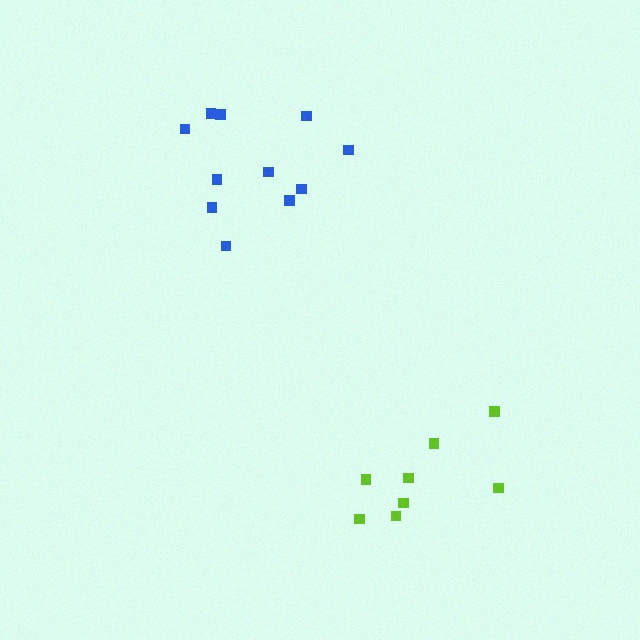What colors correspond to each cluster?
The clusters are colored: blue, lime.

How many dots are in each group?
Group 1: 11 dots, Group 2: 8 dots (19 total).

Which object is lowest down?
The lime cluster is bottommost.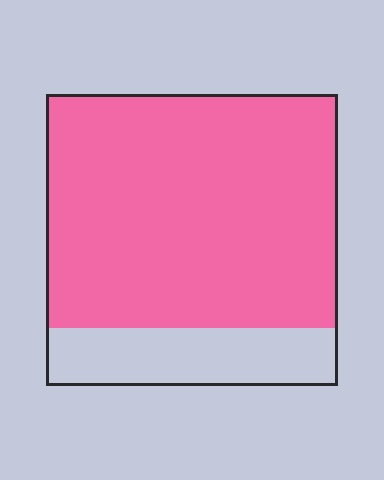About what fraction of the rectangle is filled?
About four fifths (4/5).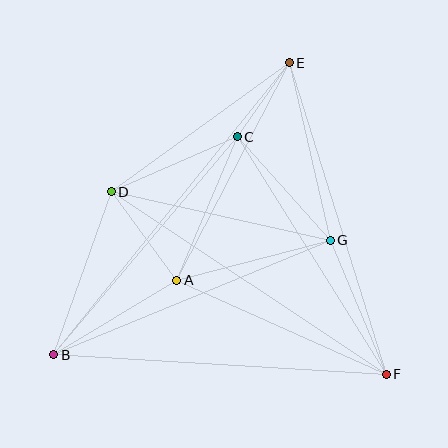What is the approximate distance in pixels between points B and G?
The distance between B and G is approximately 299 pixels.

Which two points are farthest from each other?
Points B and E are farthest from each other.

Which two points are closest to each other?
Points C and E are closest to each other.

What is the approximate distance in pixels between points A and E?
The distance between A and E is approximately 245 pixels.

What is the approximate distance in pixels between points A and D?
The distance between A and D is approximately 110 pixels.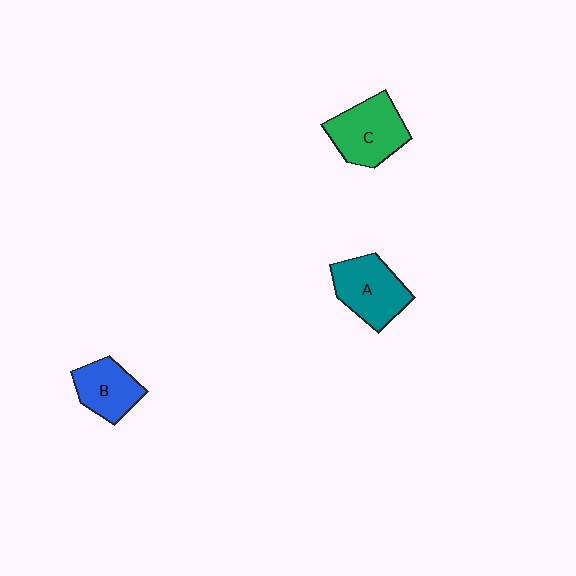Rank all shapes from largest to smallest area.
From largest to smallest: C (green), A (teal), B (blue).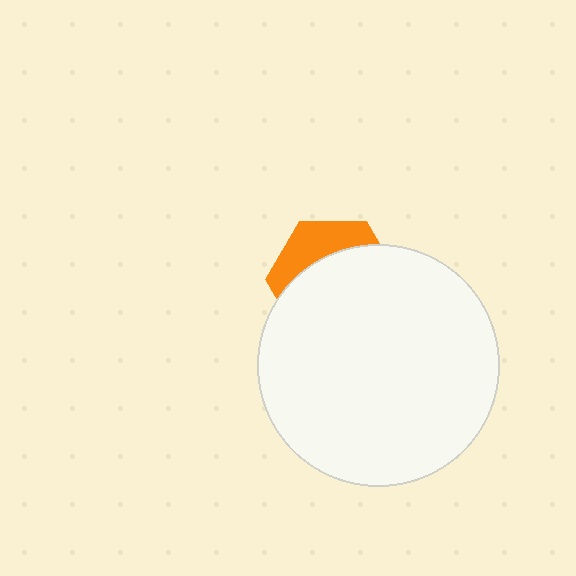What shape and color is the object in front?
The object in front is a white circle.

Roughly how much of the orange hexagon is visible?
A small part of it is visible (roughly 31%).